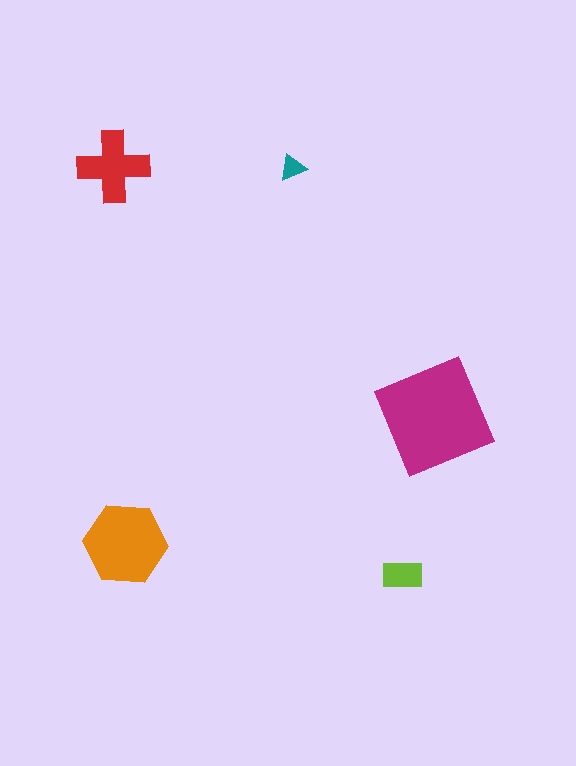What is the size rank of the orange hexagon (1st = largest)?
2nd.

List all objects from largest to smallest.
The magenta diamond, the orange hexagon, the red cross, the lime rectangle, the teal triangle.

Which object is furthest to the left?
The red cross is leftmost.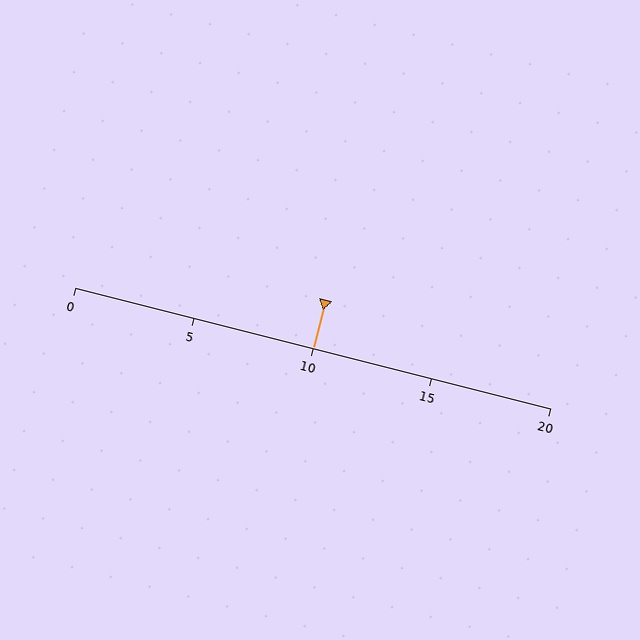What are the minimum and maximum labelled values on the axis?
The axis runs from 0 to 20.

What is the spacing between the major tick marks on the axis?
The major ticks are spaced 5 apart.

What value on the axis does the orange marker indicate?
The marker indicates approximately 10.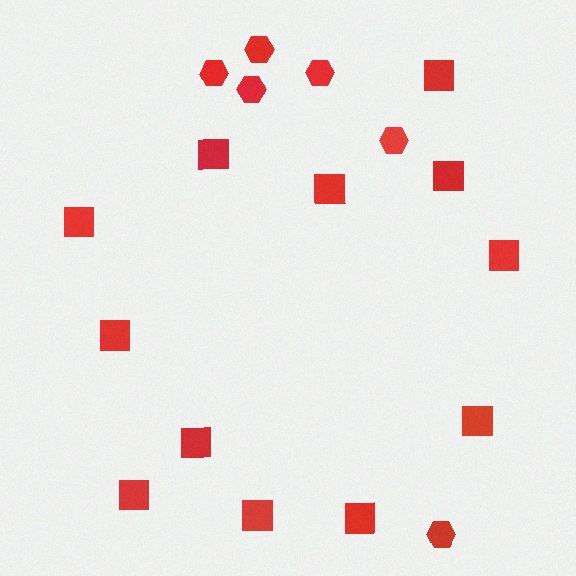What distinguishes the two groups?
There are 2 groups: one group of hexagons (6) and one group of squares (12).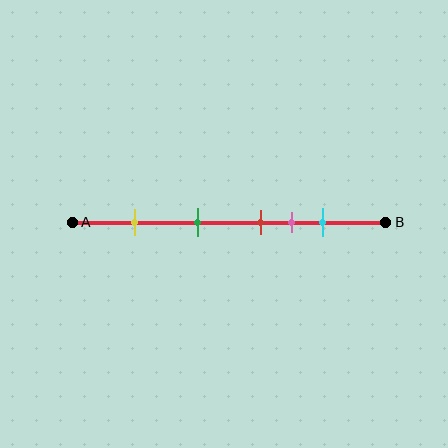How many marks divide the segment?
There are 5 marks dividing the segment.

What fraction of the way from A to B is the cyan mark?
The cyan mark is approximately 80% (0.8) of the way from A to B.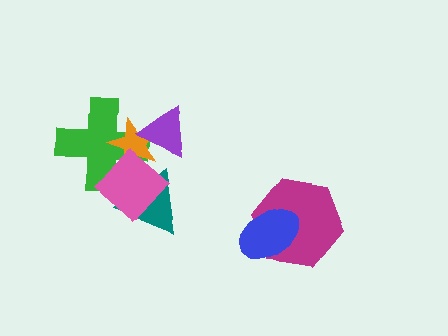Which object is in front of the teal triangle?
The pink diamond is in front of the teal triangle.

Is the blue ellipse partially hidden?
No, no other shape covers it.